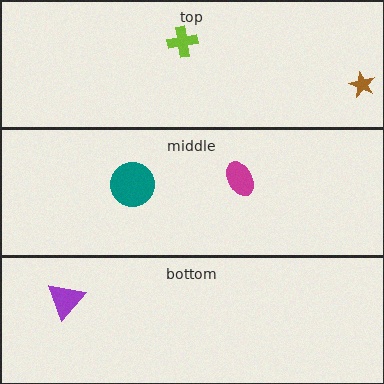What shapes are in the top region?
The lime cross, the brown star.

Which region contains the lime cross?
The top region.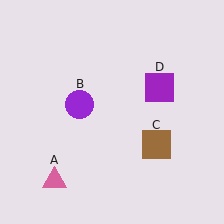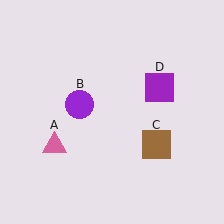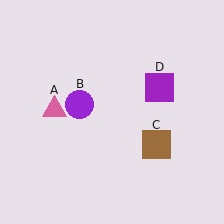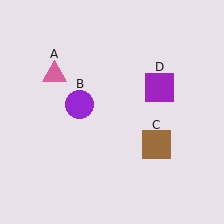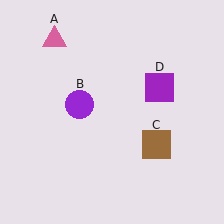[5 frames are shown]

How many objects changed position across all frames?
1 object changed position: pink triangle (object A).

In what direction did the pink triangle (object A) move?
The pink triangle (object A) moved up.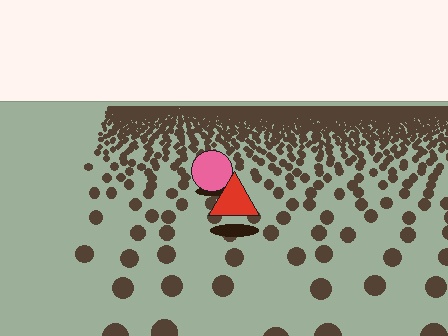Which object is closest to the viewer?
The red triangle is closest. The texture marks near it are larger and more spread out.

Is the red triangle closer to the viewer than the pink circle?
Yes. The red triangle is closer — you can tell from the texture gradient: the ground texture is coarser near it.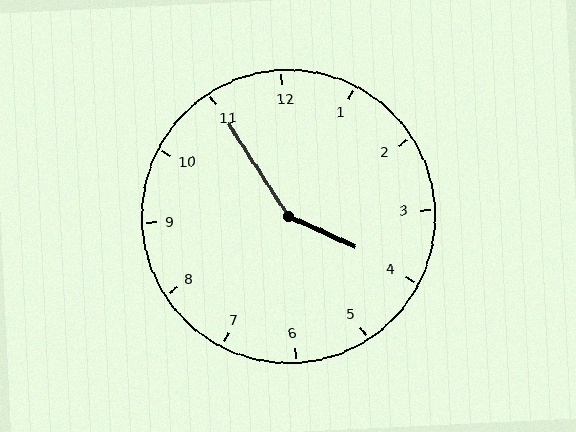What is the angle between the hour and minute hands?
Approximately 148 degrees.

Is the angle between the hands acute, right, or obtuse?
It is obtuse.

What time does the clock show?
3:55.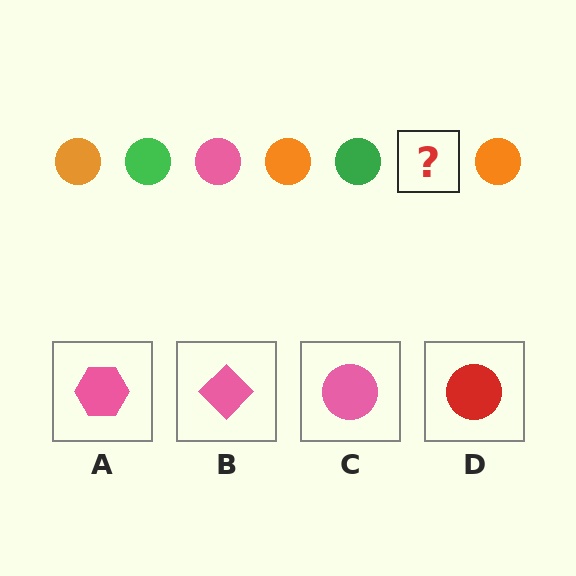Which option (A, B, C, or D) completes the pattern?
C.